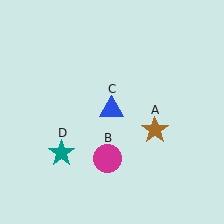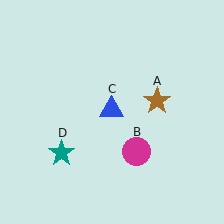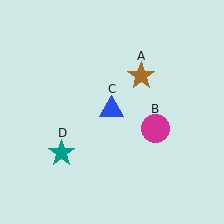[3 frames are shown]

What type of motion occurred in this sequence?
The brown star (object A), magenta circle (object B) rotated counterclockwise around the center of the scene.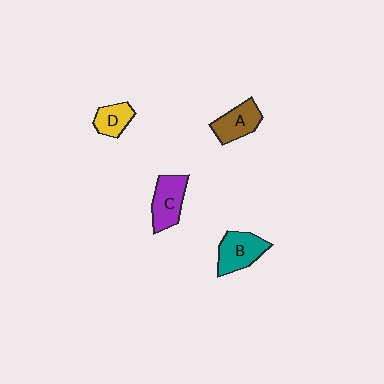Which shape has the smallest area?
Shape D (yellow).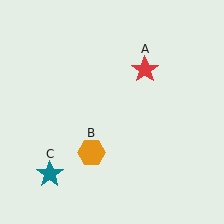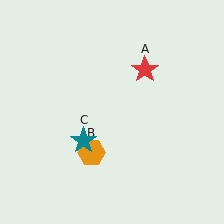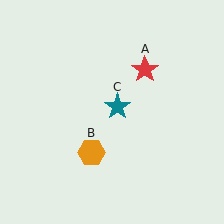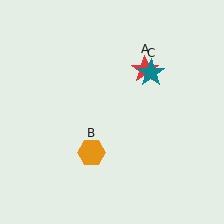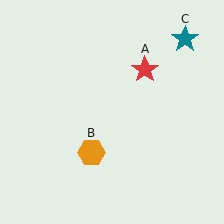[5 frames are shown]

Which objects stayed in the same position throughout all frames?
Red star (object A) and orange hexagon (object B) remained stationary.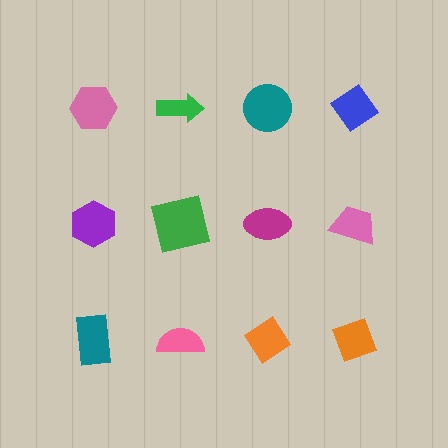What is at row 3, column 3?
An orange diamond.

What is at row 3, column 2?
A pink semicircle.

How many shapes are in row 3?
4 shapes.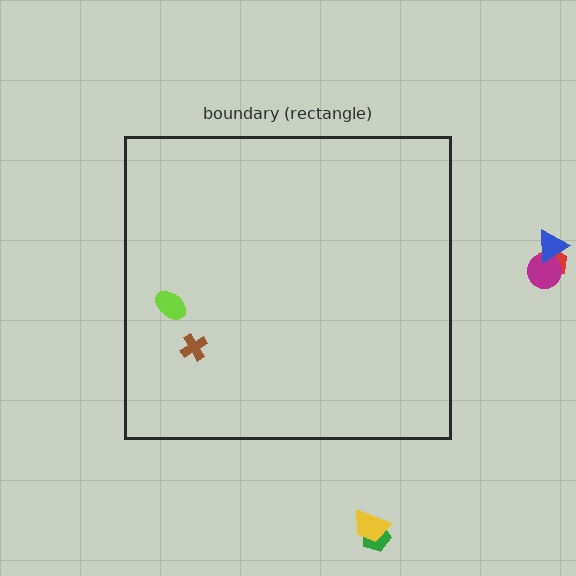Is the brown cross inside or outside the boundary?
Inside.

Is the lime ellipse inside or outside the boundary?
Inside.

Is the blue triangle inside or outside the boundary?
Outside.